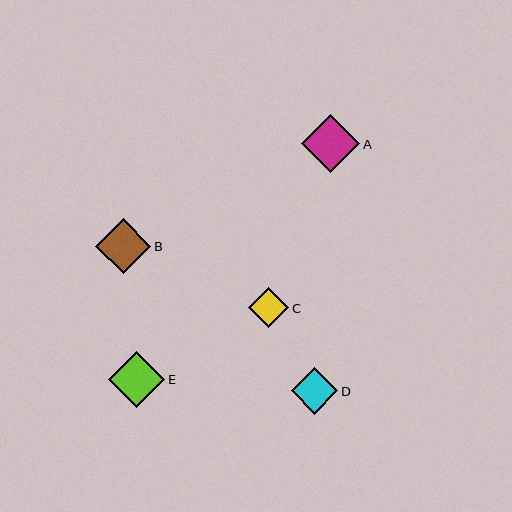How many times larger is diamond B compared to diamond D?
Diamond B is approximately 1.2 times the size of diamond D.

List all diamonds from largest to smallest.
From largest to smallest: A, E, B, D, C.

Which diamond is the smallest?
Diamond C is the smallest with a size of approximately 40 pixels.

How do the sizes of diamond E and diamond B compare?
Diamond E and diamond B are approximately the same size.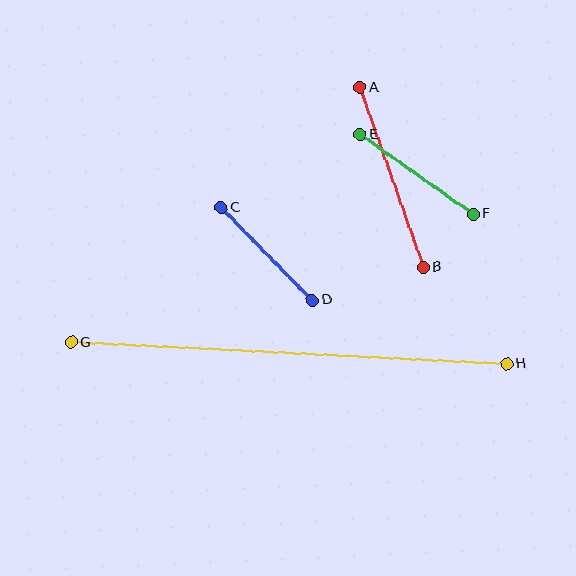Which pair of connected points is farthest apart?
Points G and H are farthest apart.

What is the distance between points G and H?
The distance is approximately 436 pixels.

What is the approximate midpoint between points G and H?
The midpoint is at approximately (289, 353) pixels.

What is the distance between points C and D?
The distance is approximately 130 pixels.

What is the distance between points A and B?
The distance is approximately 191 pixels.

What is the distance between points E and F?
The distance is approximately 138 pixels.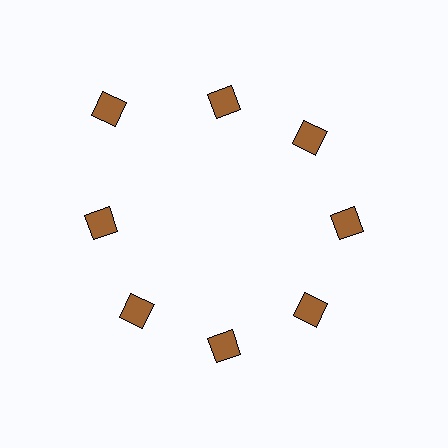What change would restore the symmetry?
The symmetry would be restored by moving it inward, back onto the ring so that all 8 squares sit at equal angles and equal distance from the center.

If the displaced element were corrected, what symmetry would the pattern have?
It would have 8-fold rotational symmetry — the pattern would map onto itself every 45 degrees.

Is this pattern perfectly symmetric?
No. The 8 brown squares are arranged in a ring, but one element near the 10 o'clock position is pushed outward from the center, breaking the 8-fold rotational symmetry.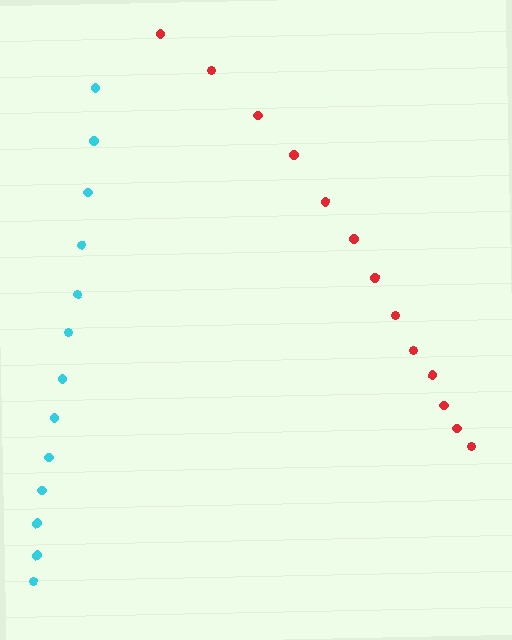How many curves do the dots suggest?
There are 2 distinct paths.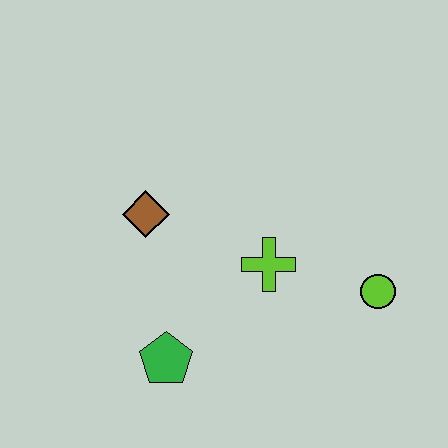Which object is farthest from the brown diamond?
The lime circle is farthest from the brown diamond.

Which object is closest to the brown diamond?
The lime cross is closest to the brown diamond.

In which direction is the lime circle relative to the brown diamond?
The lime circle is to the right of the brown diamond.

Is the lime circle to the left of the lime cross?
No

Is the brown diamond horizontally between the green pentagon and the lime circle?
No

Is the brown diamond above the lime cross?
Yes